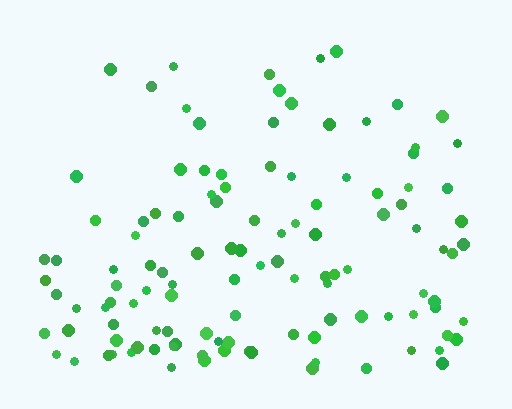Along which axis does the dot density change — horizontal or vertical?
Vertical.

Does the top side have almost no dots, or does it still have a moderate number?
Still a moderate number, just noticeably fewer than the bottom.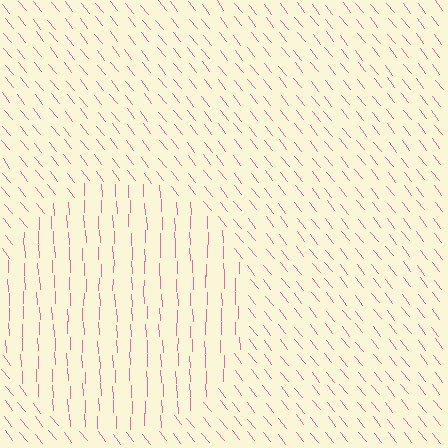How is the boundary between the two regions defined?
The boundary is defined purely by a change in line orientation (approximately 36 degrees difference). All lines are the same color and thickness.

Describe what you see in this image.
The image is filled with small pink line segments. A circle region in the image has lines oriented differently from the surrounding lines, creating a visible texture boundary.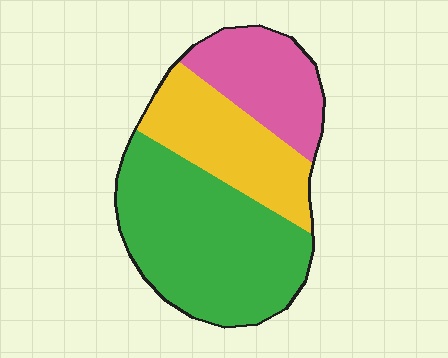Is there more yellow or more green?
Green.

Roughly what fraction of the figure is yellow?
Yellow covers 27% of the figure.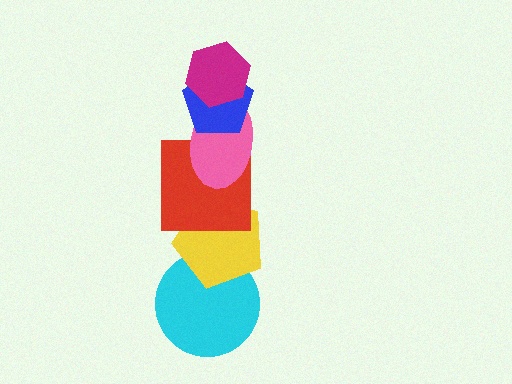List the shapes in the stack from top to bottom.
From top to bottom: the magenta hexagon, the blue pentagon, the pink ellipse, the red square, the yellow pentagon, the cyan circle.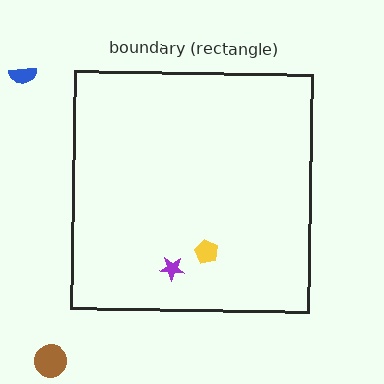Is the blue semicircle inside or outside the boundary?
Outside.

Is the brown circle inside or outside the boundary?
Outside.